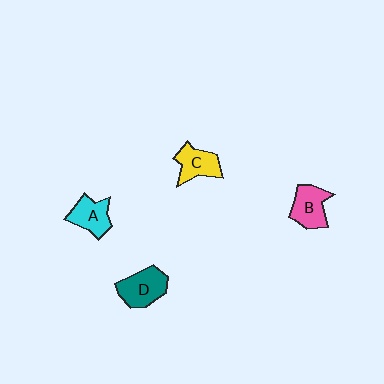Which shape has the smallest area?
Shape A (cyan).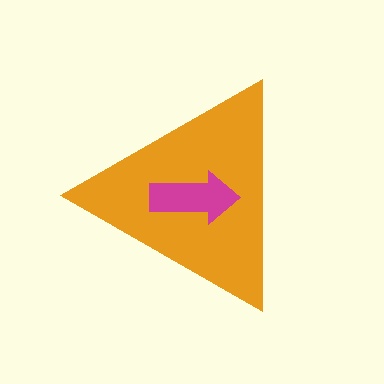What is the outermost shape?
The orange triangle.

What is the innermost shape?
The magenta arrow.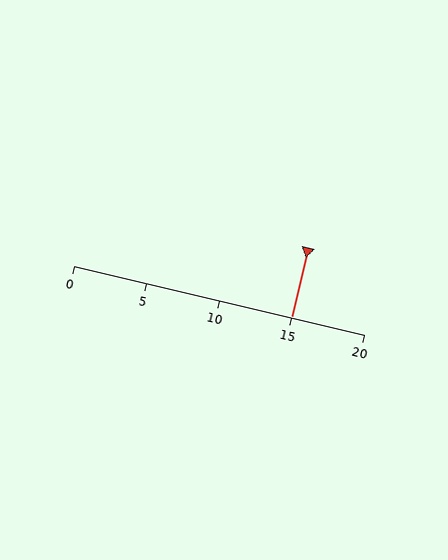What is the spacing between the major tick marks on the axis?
The major ticks are spaced 5 apart.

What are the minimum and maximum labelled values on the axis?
The axis runs from 0 to 20.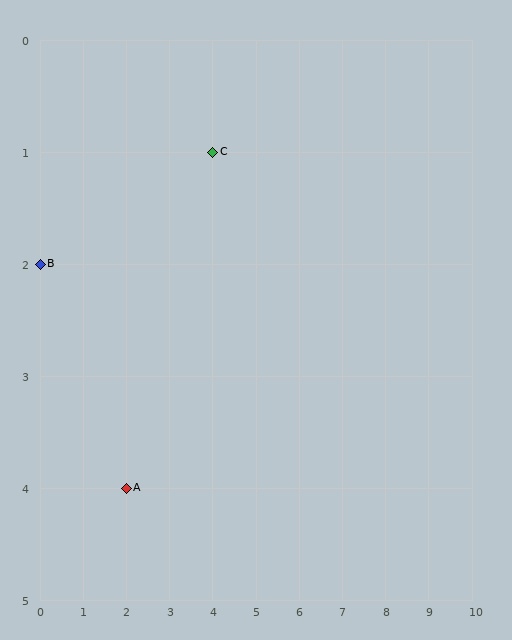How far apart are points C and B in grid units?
Points C and B are 4 columns and 1 row apart (about 4.1 grid units diagonally).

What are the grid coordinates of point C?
Point C is at grid coordinates (4, 1).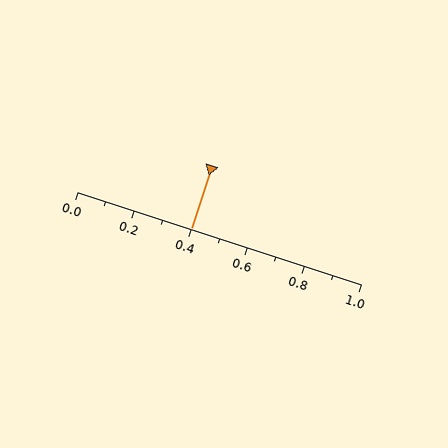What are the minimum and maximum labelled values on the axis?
The axis runs from 0.0 to 1.0.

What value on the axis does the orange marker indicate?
The marker indicates approximately 0.4.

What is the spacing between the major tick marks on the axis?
The major ticks are spaced 0.2 apart.